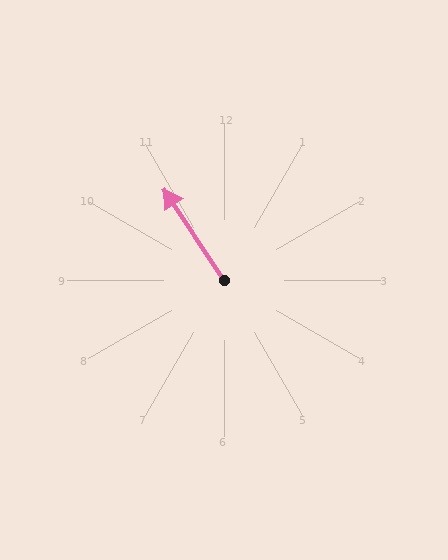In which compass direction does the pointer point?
Northwest.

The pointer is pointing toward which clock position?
Roughly 11 o'clock.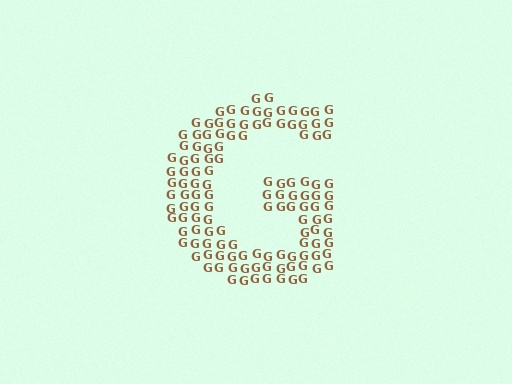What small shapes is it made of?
It is made of small letter G's.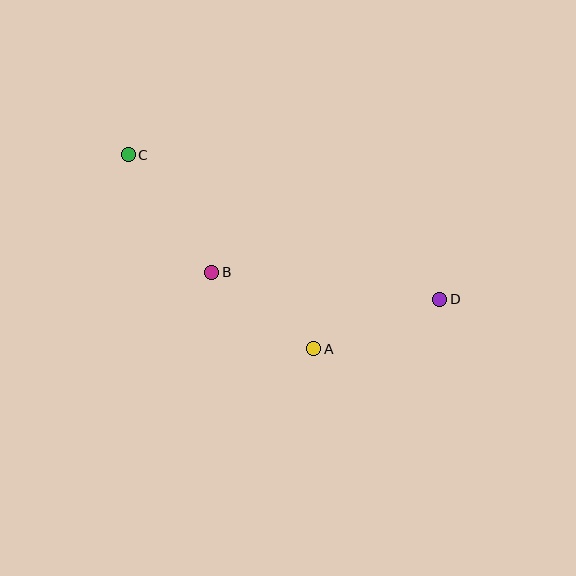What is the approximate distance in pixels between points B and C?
The distance between B and C is approximately 145 pixels.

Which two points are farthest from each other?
Points C and D are farthest from each other.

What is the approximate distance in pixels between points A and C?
The distance between A and C is approximately 269 pixels.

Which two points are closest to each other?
Points A and B are closest to each other.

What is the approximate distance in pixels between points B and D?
The distance between B and D is approximately 229 pixels.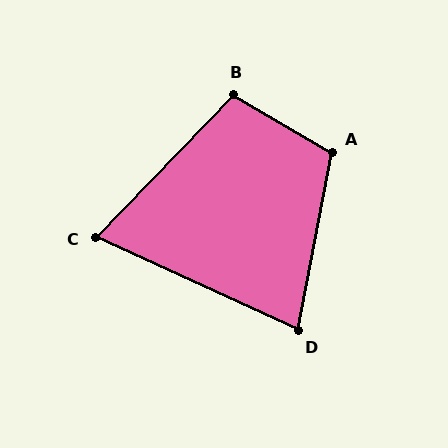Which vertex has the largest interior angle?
A, at approximately 110 degrees.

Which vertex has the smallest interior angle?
C, at approximately 70 degrees.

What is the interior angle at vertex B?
Approximately 104 degrees (obtuse).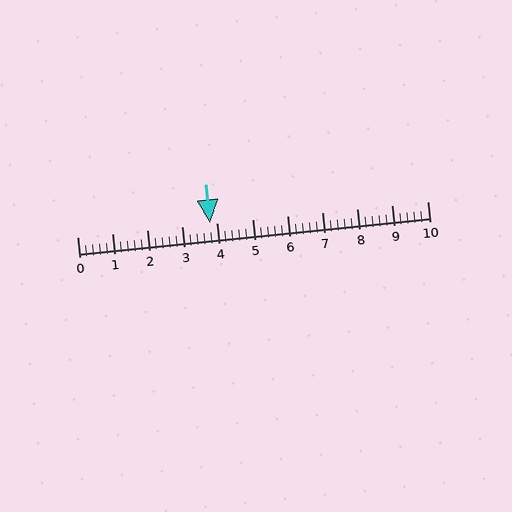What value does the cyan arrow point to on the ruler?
The cyan arrow points to approximately 3.8.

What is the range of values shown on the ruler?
The ruler shows values from 0 to 10.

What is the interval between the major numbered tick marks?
The major tick marks are spaced 1 units apart.